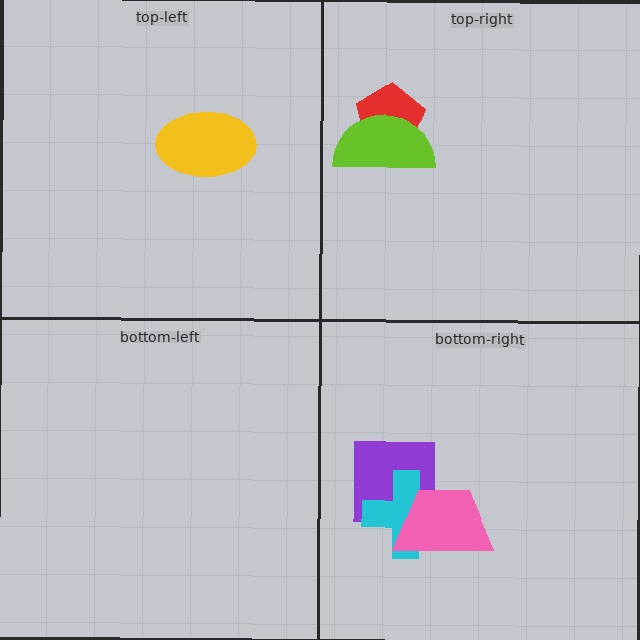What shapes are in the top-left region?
The yellow ellipse.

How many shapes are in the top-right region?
2.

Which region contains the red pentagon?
The top-right region.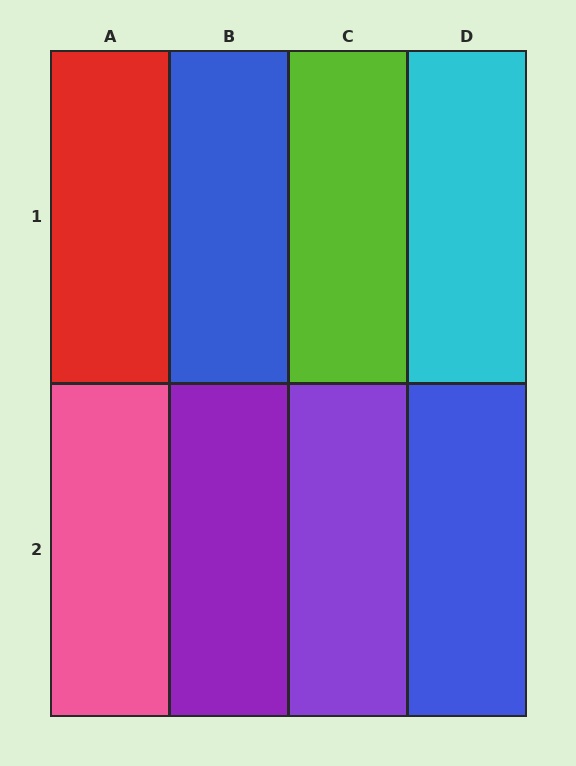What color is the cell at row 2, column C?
Purple.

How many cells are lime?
1 cell is lime.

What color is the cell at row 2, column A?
Pink.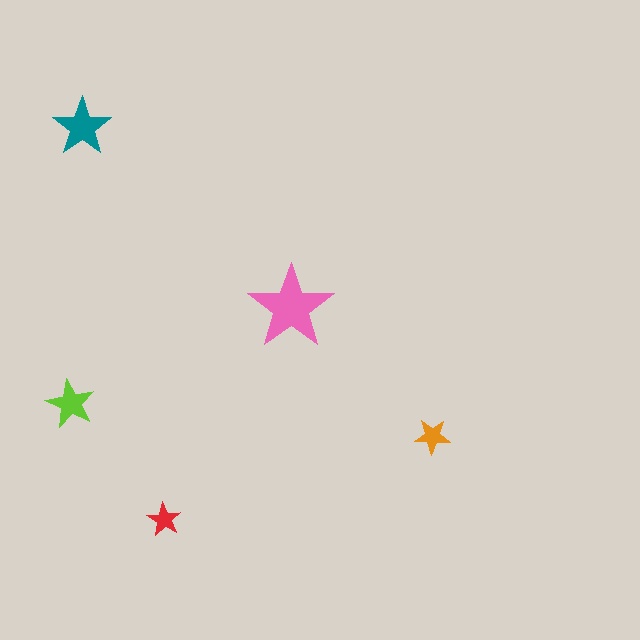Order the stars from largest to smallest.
the pink one, the teal one, the lime one, the orange one, the red one.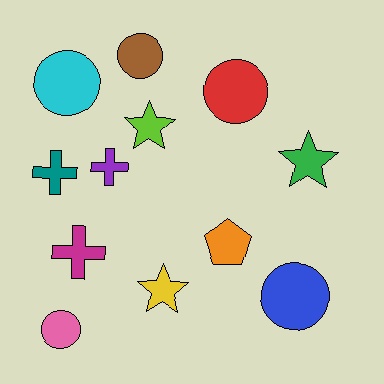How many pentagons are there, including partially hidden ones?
There is 1 pentagon.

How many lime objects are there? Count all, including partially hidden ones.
There is 1 lime object.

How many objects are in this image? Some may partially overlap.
There are 12 objects.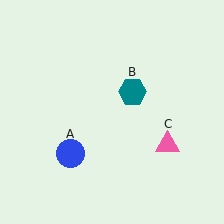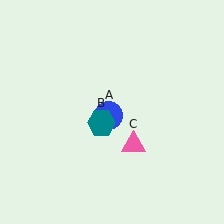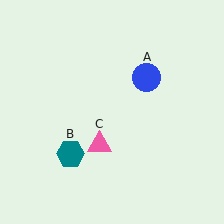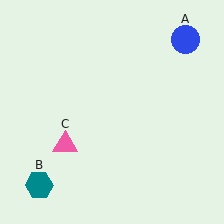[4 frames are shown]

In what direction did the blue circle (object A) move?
The blue circle (object A) moved up and to the right.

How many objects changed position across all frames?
3 objects changed position: blue circle (object A), teal hexagon (object B), pink triangle (object C).